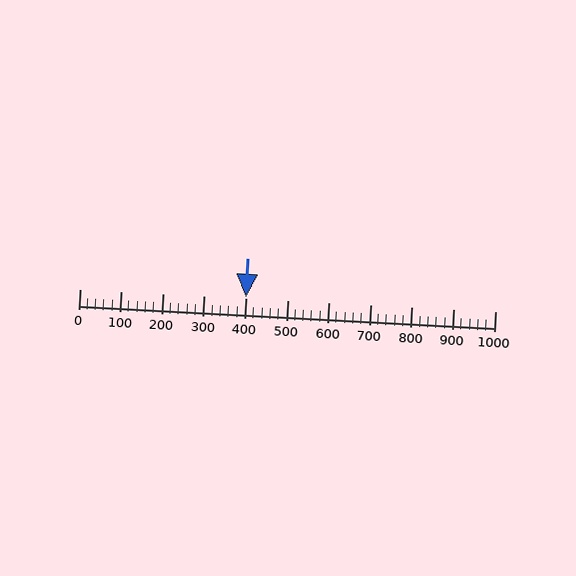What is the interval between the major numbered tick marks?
The major tick marks are spaced 100 units apart.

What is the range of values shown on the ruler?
The ruler shows values from 0 to 1000.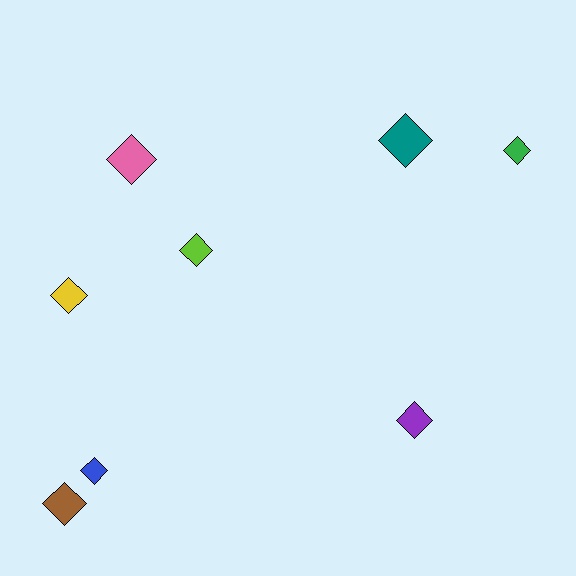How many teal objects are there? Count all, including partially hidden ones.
There is 1 teal object.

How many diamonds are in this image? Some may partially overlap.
There are 8 diamonds.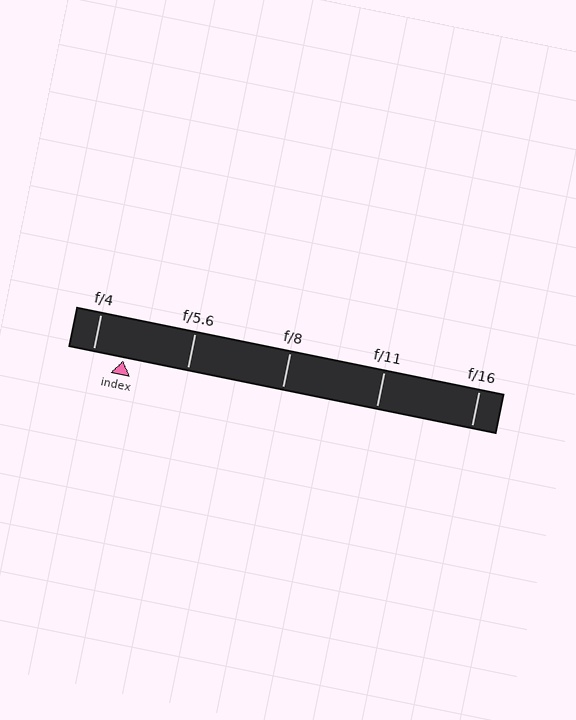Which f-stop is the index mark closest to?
The index mark is closest to f/4.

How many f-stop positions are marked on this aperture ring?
There are 5 f-stop positions marked.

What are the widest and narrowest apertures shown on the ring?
The widest aperture shown is f/4 and the narrowest is f/16.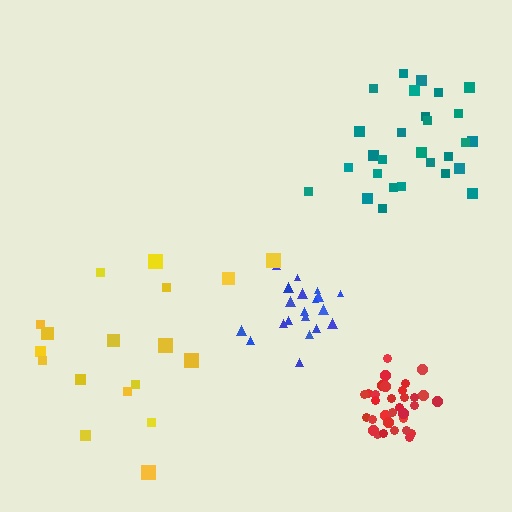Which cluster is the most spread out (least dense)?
Yellow.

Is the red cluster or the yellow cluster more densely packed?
Red.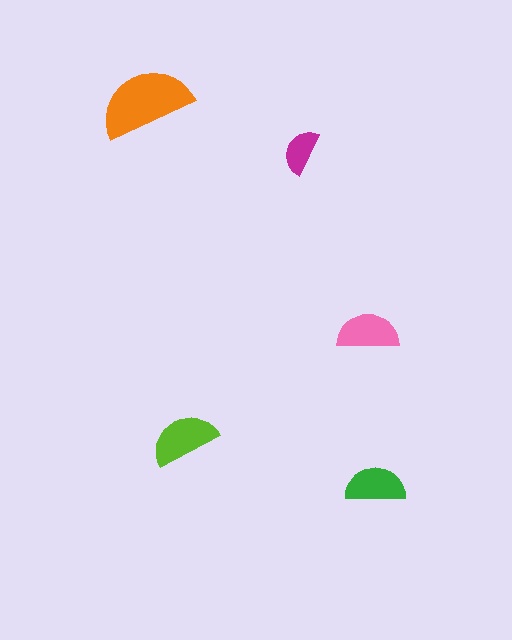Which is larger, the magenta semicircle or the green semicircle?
The green one.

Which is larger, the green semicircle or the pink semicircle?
The pink one.